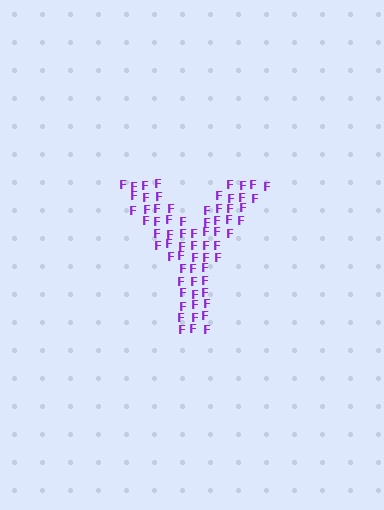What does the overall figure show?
The overall figure shows the letter Y.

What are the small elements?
The small elements are letter F's.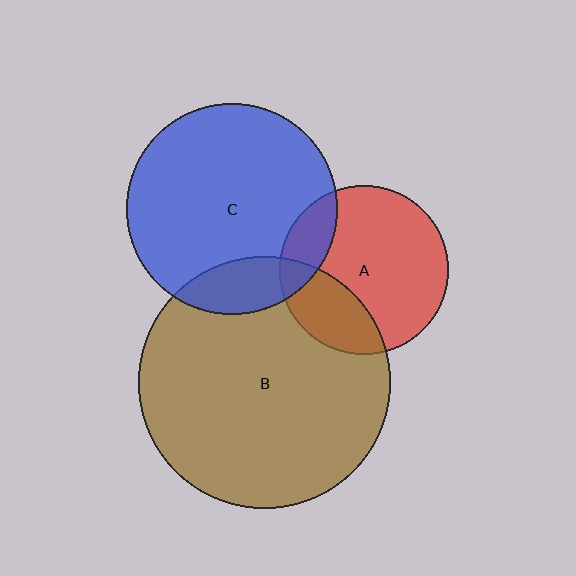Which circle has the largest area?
Circle B (brown).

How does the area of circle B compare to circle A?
Approximately 2.2 times.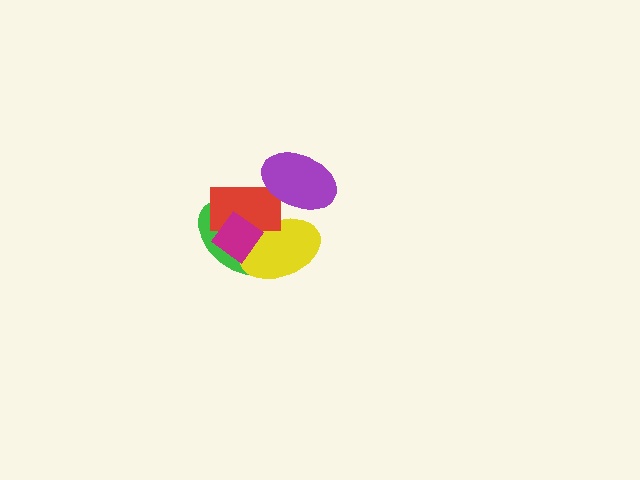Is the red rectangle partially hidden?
Yes, it is partially covered by another shape.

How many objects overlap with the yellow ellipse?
4 objects overlap with the yellow ellipse.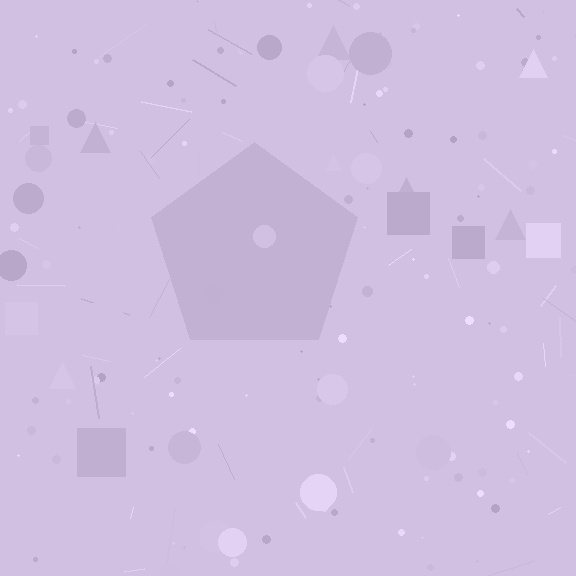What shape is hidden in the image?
A pentagon is hidden in the image.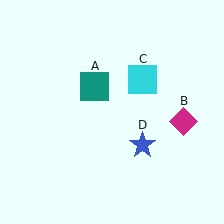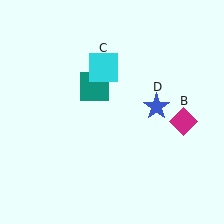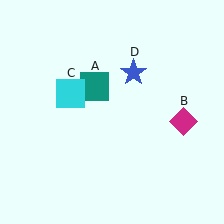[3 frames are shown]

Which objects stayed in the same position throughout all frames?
Teal square (object A) and magenta diamond (object B) remained stationary.